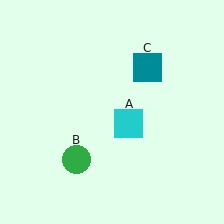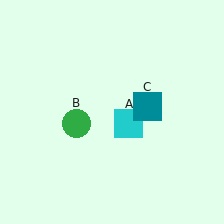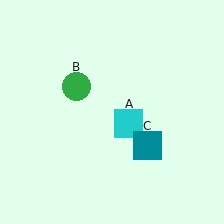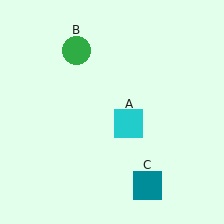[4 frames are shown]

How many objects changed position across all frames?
2 objects changed position: green circle (object B), teal square (object C).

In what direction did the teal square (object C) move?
The teal square (object C) moved down.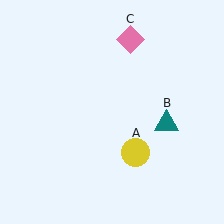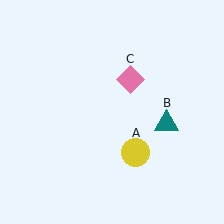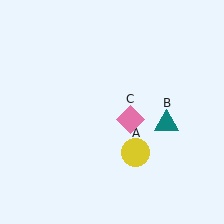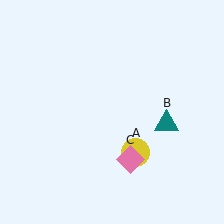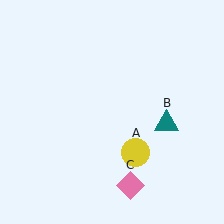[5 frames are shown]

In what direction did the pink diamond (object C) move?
The pink diamond (object C) moved down.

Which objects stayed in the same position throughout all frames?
Yellow circle (object A) and teal triangle (object B) remained stationary.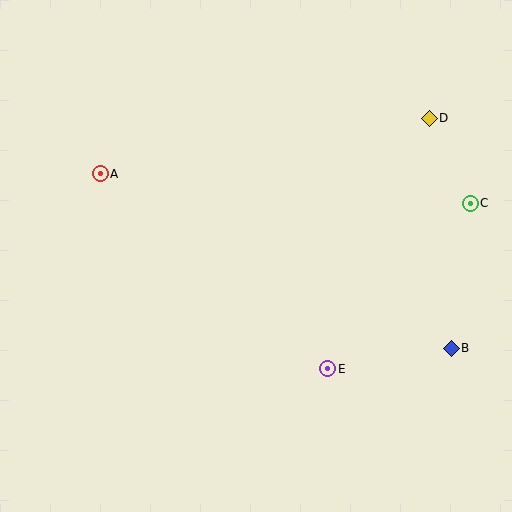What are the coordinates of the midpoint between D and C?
The midpoint between D and C is at (450, 161).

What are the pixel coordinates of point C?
Point C is at (470, 203).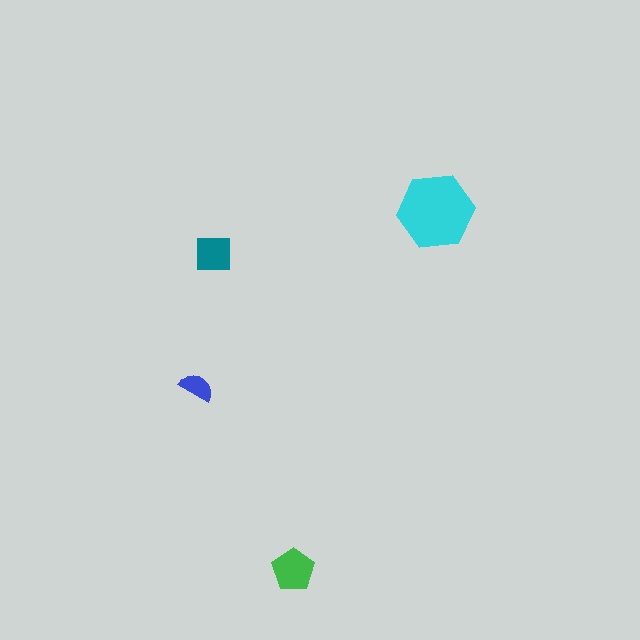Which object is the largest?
The cyan hexagon.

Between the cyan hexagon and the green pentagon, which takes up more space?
The cyan hexagon.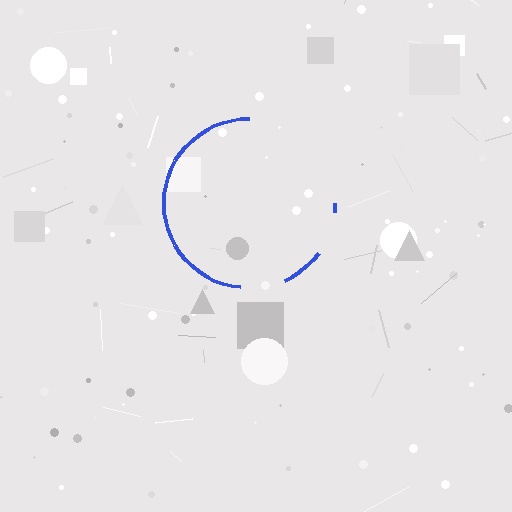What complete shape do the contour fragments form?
The contour fragments form a circle.